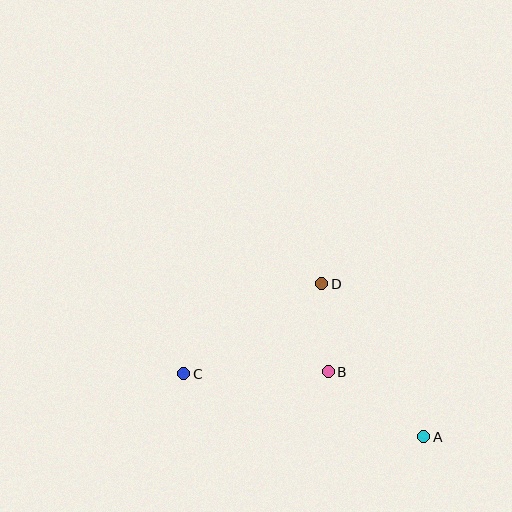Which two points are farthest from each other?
Points A and C are farthest from each other.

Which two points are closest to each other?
Points B and D are closest to each other.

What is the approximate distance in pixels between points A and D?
The distance between A and D is approximately 184 pixels.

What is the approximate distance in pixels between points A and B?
The distance between A and B is approximately 116 pixels.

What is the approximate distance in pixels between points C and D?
The distance between C and D is approximately 165 pixels.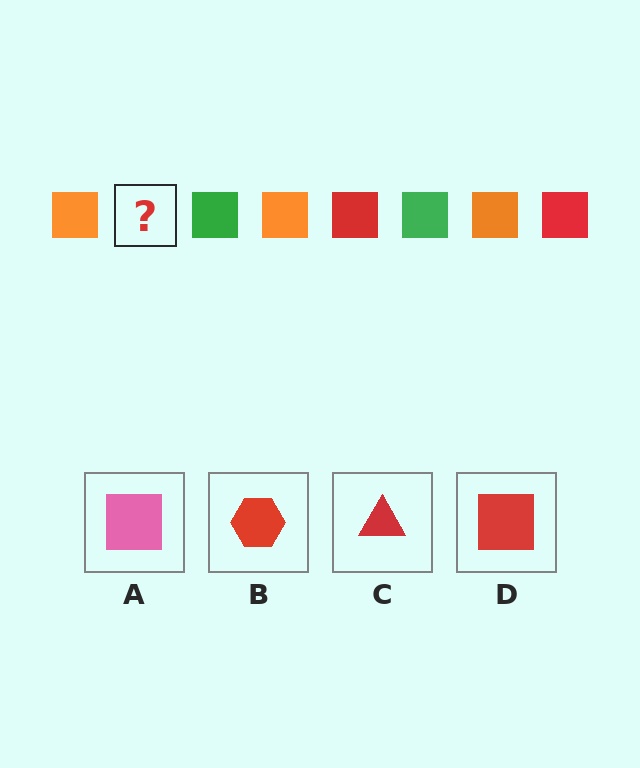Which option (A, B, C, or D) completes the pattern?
D.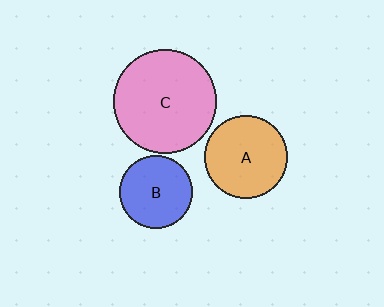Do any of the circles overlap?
No, none of the circles overlap.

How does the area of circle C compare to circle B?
Approximately 2.0 times.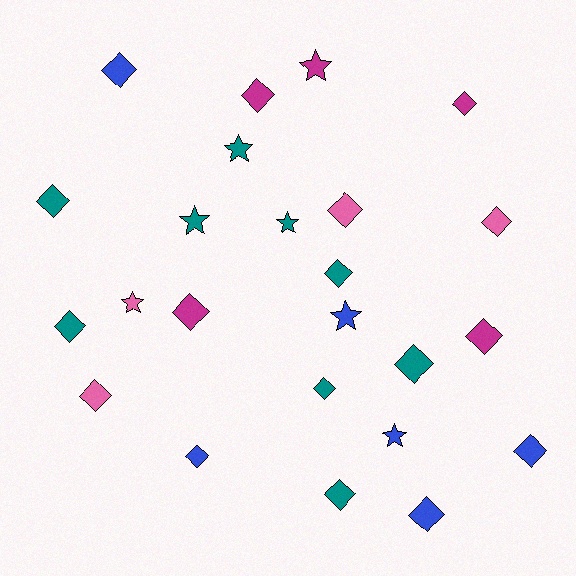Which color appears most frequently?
Teal, with 9 objects.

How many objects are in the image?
There are 24 objects.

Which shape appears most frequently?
Diamond, with 17 objects.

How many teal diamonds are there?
There are 6 teal diamonds.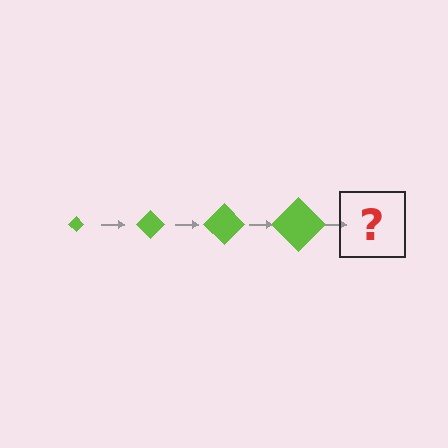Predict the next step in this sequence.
The next step is a lime diamond, larger than the previous one.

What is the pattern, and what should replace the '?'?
The pattern is that the diamond gets progressively larger each step. The '?' should be a lime diamond, larger than the previous one.